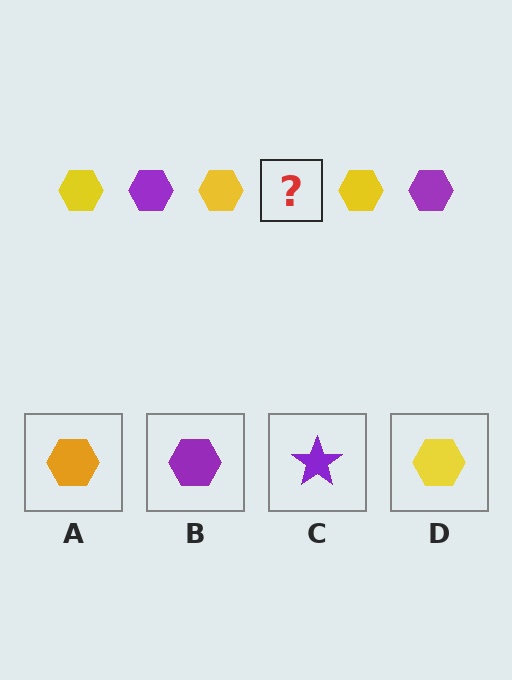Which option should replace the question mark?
Option B.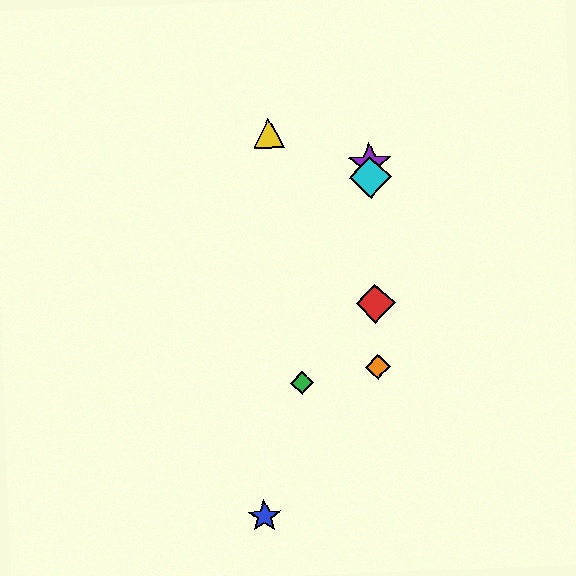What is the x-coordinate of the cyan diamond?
The cyan diamond is at x≈370.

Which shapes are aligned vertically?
The red diamond, the purple star, the orange diamond, the cyan diamond are aligned vertically.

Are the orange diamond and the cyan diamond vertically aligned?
Yes, both are at x≈378.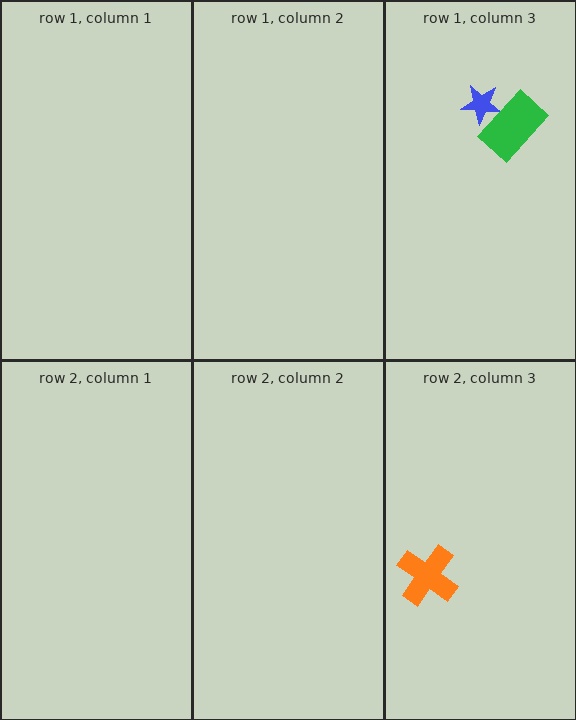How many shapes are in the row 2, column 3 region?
1.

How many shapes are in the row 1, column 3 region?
2.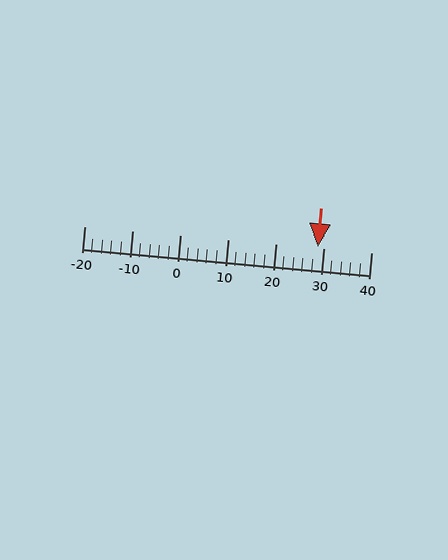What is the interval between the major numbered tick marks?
The major tick marks are spaced 10 units apart.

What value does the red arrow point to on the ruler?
The red arrow points to approximately 29.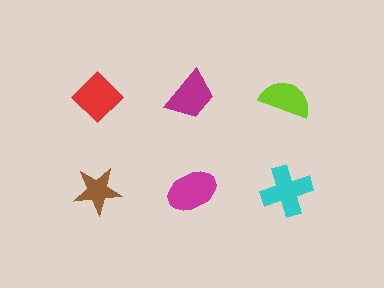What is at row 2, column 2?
A magenta ellipse.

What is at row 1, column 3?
A lime semicircle.